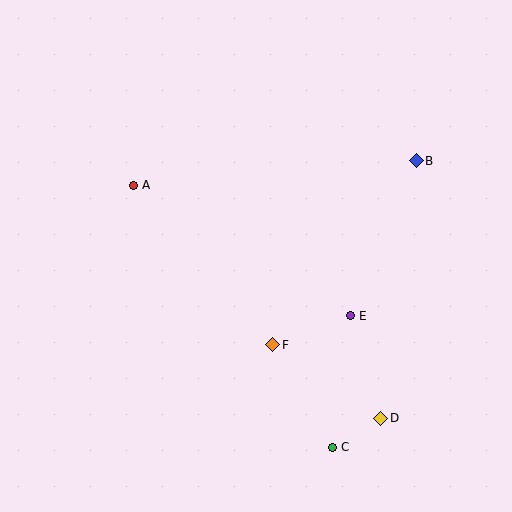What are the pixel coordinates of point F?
Point F is at (273, 345).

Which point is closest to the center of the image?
Point F at (273, 345) is closest to the center.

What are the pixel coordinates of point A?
Point A is at (133, 185).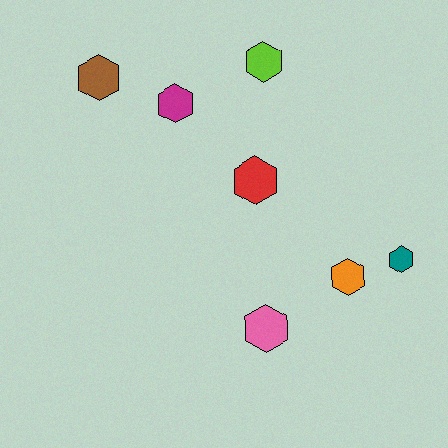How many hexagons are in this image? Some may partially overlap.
There are 7 hexagons.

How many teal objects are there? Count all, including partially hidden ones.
There is 1 teal object.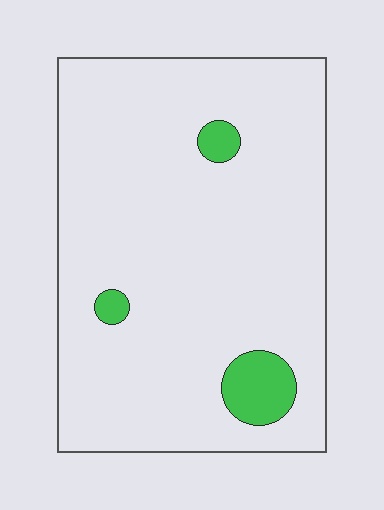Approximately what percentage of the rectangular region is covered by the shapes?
Approximately 5%.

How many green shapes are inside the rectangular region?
3.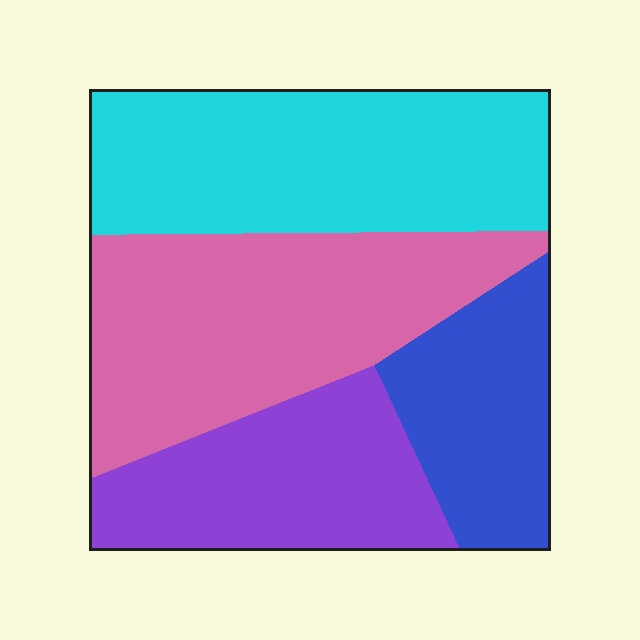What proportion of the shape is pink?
Pink takes up about one third (1/3) of the shape.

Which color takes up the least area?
Blue, at roughly 15%.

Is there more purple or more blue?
Purple.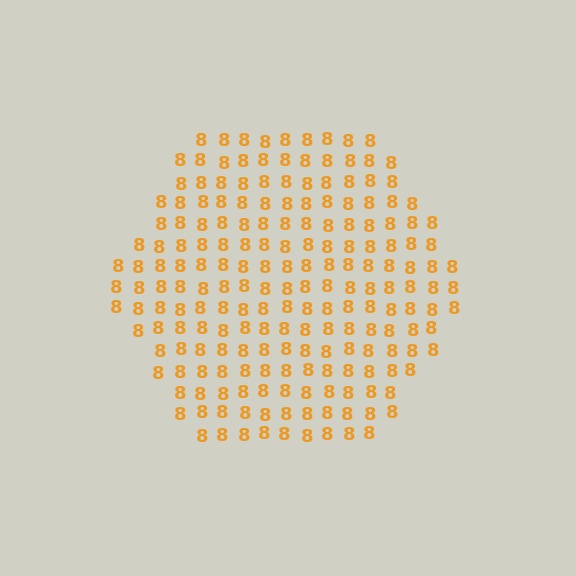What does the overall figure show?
The overall figure shows a hexagon.